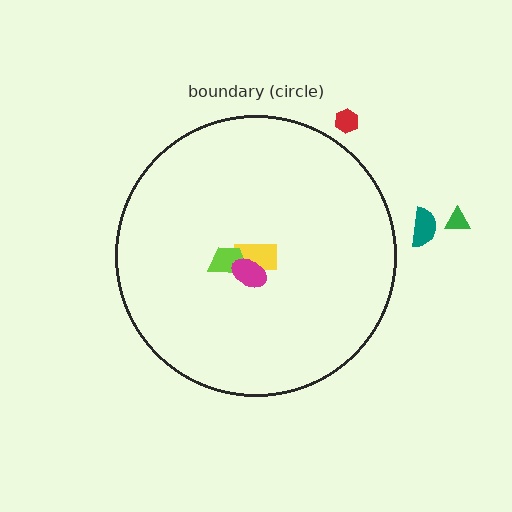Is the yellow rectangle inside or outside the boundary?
Inside.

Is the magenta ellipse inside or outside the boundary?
Inside.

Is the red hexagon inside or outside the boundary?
Outside.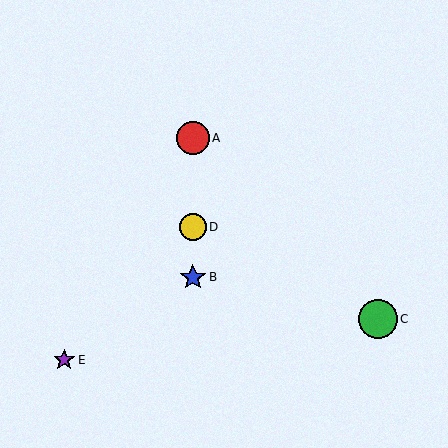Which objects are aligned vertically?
Objects A, B, D are aligned vertically.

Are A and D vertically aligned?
Yes, both are at x≈193.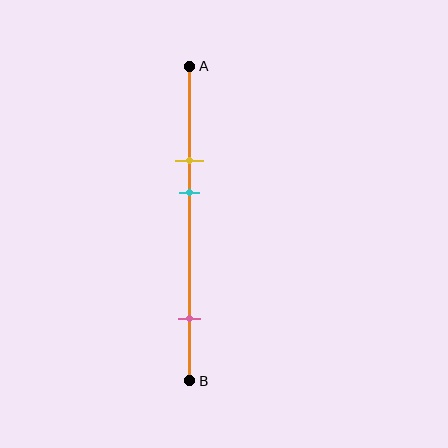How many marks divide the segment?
There are 3 marks dividing the segment.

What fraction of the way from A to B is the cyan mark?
The cyan mark is approximately 40% (0.4) of the way from A to B.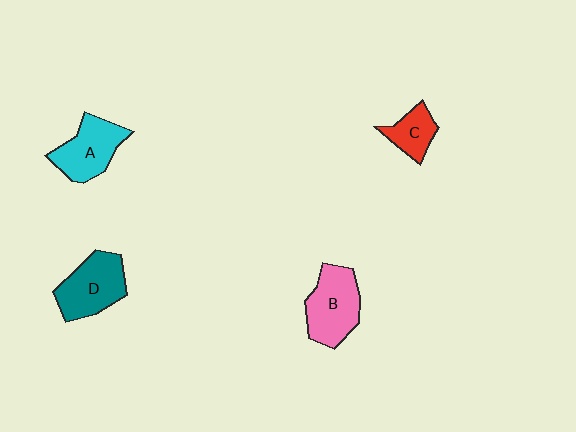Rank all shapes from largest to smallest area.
From largest to smallest: B (pink), D (teal), A (cyan), C (red).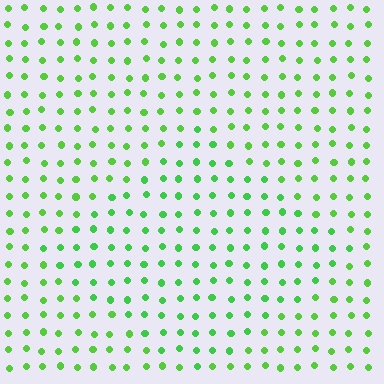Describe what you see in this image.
The image is filled with small lime elements in a uniform arrangement. A diamond-shaped region is visible where the elements are tinted to a slightly different hue, forming a subtle color boundary.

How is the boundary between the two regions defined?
The boundary is defined purely by a slight shift in hue (about 16 degrees). Spacing, size, and orientation are identical on both sides.